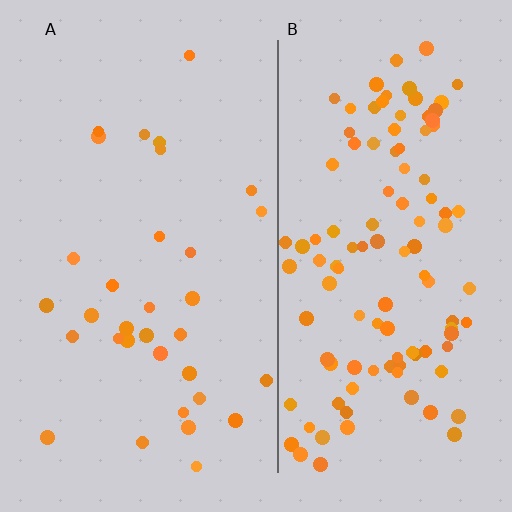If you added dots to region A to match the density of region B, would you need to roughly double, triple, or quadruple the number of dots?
Approximately triple.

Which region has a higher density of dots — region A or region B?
B (the right).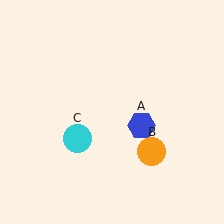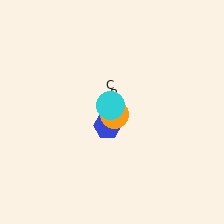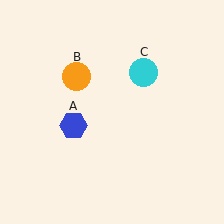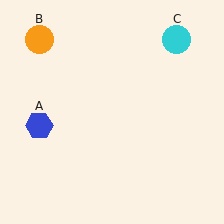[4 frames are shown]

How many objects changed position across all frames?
3 objects changed position: blue hexagon (object A), orange circle (object B), cyan circle (object C).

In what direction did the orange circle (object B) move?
The orange circle (object B) moved up and to the left.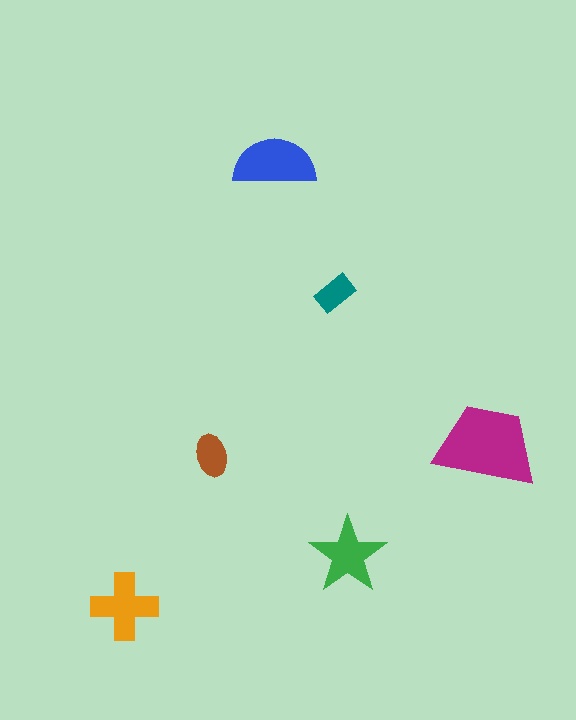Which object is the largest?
The magenta trapezoid.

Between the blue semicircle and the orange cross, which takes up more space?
The blue semicircle.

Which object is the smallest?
The teal rectangle.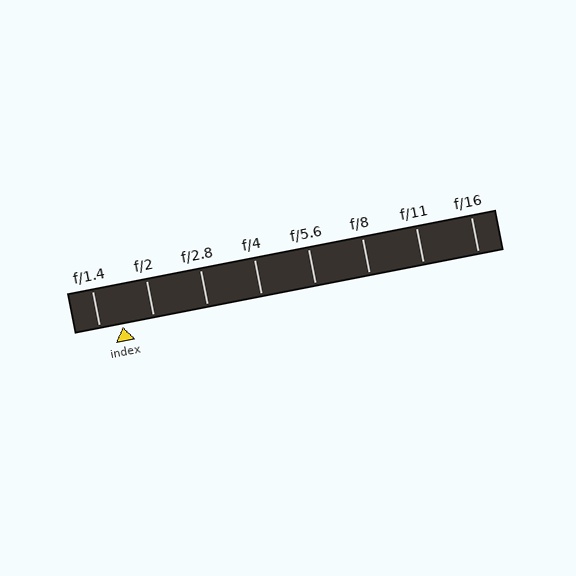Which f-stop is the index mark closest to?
The index mark is closest to f/1.4.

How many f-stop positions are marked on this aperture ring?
There are 8 f-stop positions marked.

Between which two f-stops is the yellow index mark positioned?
The index mark is between f/1.4 and f/2.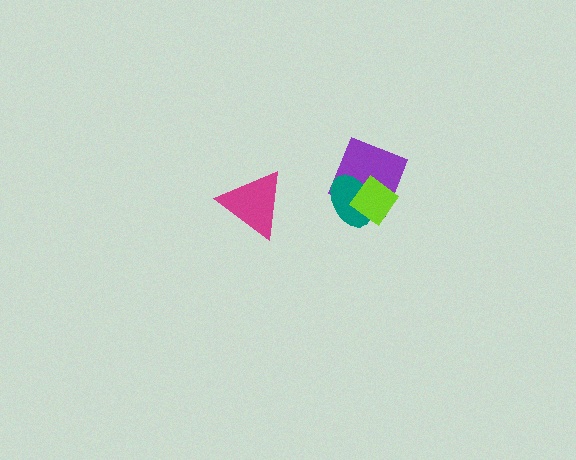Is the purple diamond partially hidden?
Yes, it is partially covered by another shape.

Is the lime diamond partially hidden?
No, no other shape covers it.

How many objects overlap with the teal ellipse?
2 objects overlap with the teal ellipse.